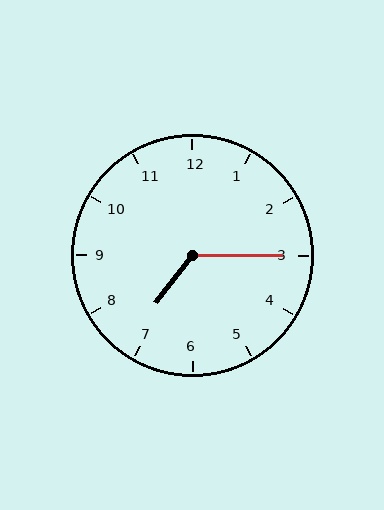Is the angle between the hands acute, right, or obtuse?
It is obtuse.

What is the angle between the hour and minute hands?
Approximately 128 degrees.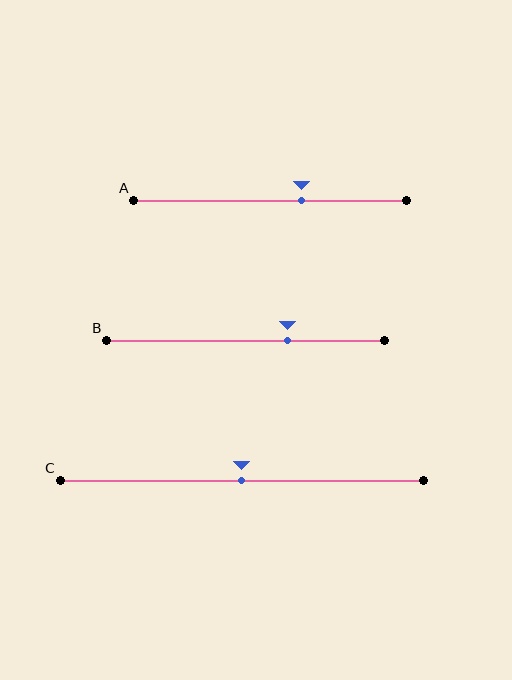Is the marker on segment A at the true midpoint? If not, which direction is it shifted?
No, the marker on segment A is shifted to the right by about 11% of the segment length.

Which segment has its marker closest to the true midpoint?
Segment C has its marker closest to the true midpoint.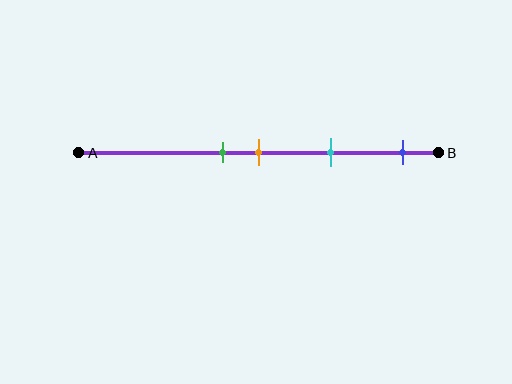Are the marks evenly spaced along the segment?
No, the marks are not evenly spaced.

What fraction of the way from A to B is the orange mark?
The orange mark is approximately 50% (0.5) of the way from A to B.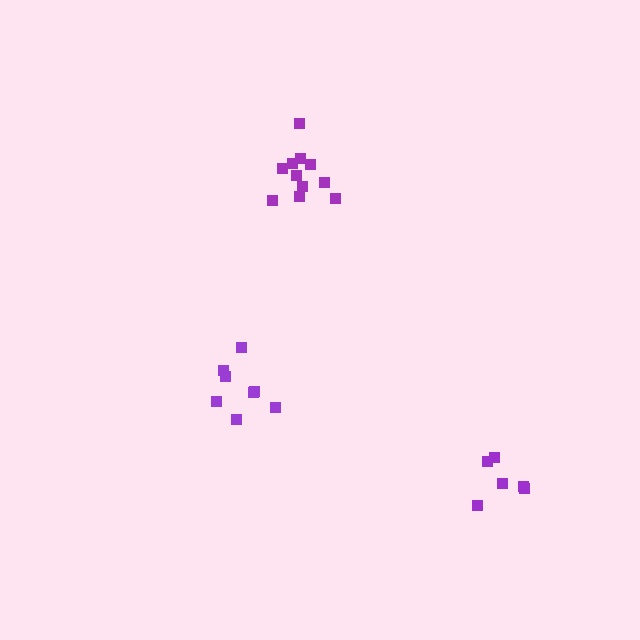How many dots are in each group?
Group 1: 6 dots, Group 2: 8 dots, Group 3: 11 dots (25 total).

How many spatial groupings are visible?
There are 3 spatial groupings.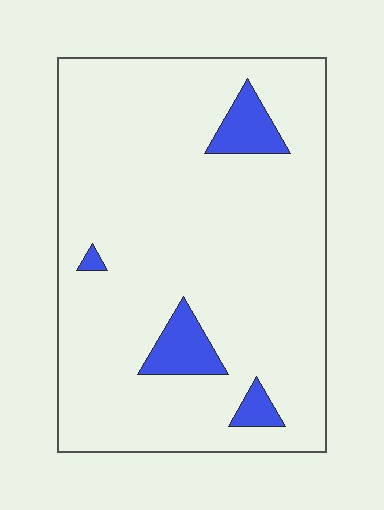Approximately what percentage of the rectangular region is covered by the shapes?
Approximately 10%.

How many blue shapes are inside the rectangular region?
4.